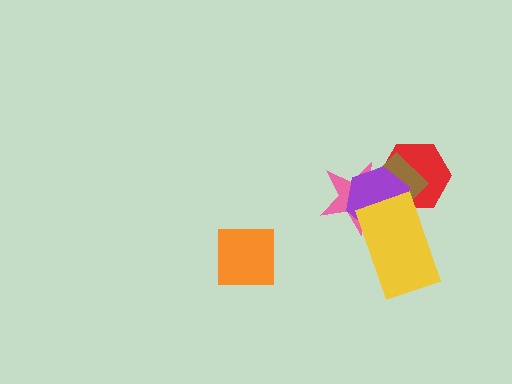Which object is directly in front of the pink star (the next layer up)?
The purple hexagon is directly in front of the pink star.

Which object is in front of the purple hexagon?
The yellow rectangle is in front of the purple hexagon.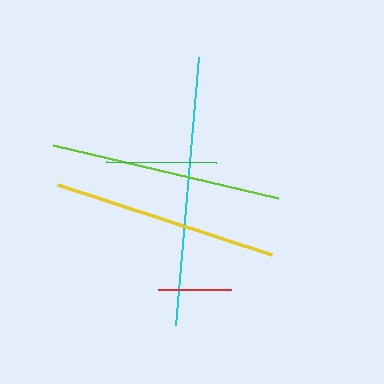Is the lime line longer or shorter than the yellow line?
The lime line is longer than the yellow line.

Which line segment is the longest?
The cyan line is the longest at approximately 270 pixels.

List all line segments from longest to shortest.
From longest to shortest: cyan, lime, yellow, green, red.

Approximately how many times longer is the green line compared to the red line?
The green line is approximately 1.5 times the length of the red line.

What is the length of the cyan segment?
The cyan segment is approximately 270 pixels long.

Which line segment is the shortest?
The red line is the shortest at approximately 72 pixels.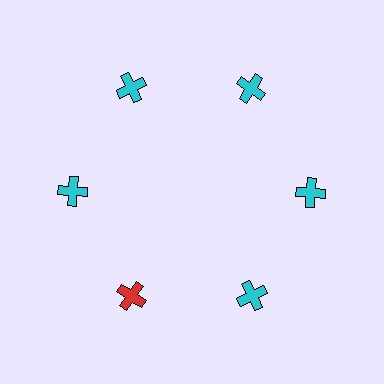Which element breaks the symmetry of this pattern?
The red cross at roughly the 7 o'clock position breaks the symmetry. All other shapes are cyan crosses.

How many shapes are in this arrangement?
There are 6 shapes arranged in a ring pattern.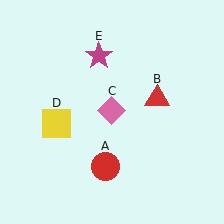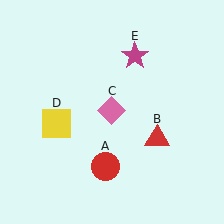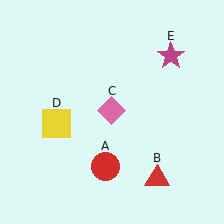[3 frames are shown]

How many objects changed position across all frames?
2 objects changed position: red triangle (object B), magenta star (object E).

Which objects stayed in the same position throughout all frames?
Red circle (object A) and pink diamond (object C) and yellow square (object D) remained stationary.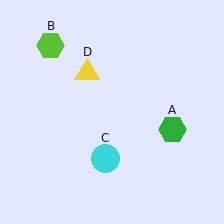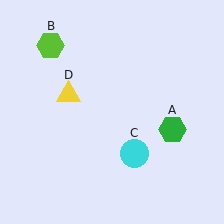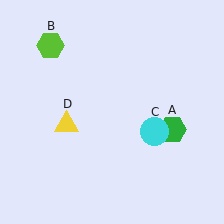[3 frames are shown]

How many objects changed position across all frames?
2 objects changed position: cyan circle (object C), yellow triangle (object D).